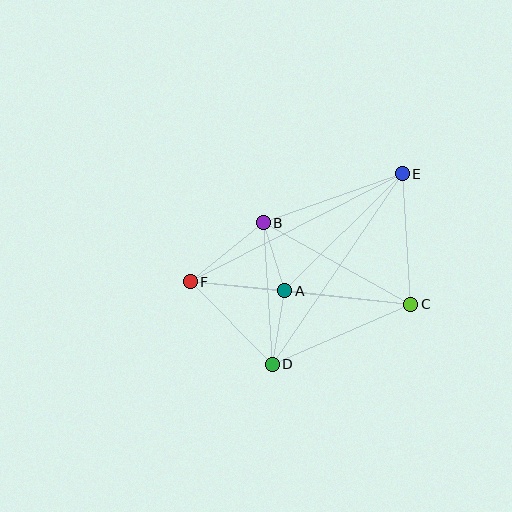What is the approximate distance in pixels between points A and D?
The distance between A and D is approximately 75 pixels.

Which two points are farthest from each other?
Points E and F are farthest from each other.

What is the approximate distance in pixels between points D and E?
The distance between D and E is approximately 231 pixels.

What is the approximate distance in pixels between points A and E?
The distance between A and E is approximately 166 pixels.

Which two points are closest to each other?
Points A and B are closest to each other.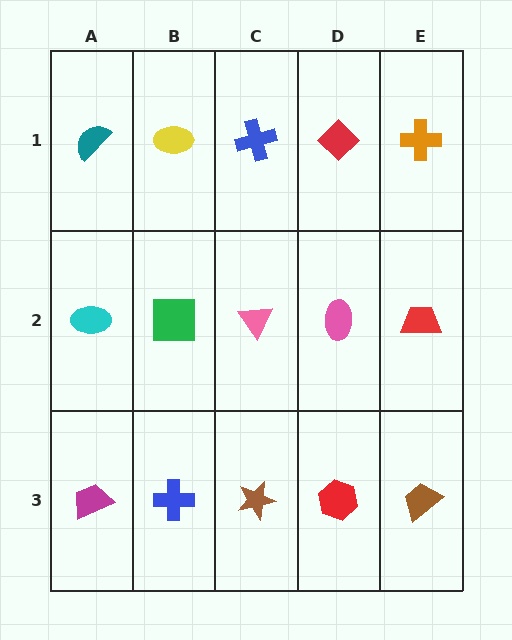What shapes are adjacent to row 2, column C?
A blue cross (row 1, column C), a brown star (row 3, column C), a green square (row 2, column B), a pink ellipse (row 2, column D).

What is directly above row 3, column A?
A cyan ellipse.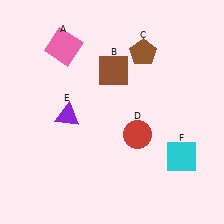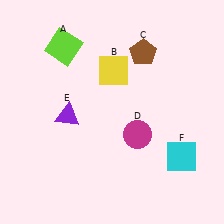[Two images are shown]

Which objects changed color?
A changed from pink to lime. B changed from brown to yellow. D changed from red to magenta.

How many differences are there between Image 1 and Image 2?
There are 3 differences between the two images.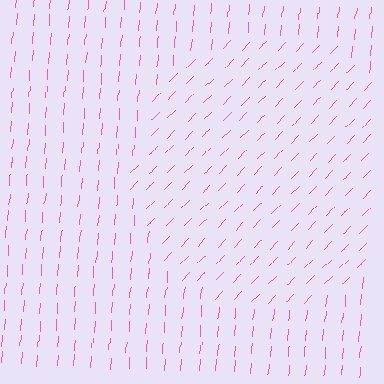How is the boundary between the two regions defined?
The boundary is defined purely by a change in line orientation (approximately 39 degrees difference). All lines are the same color and thickness.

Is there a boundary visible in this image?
Yes, there is a texture boundary formed by a change in line orientation.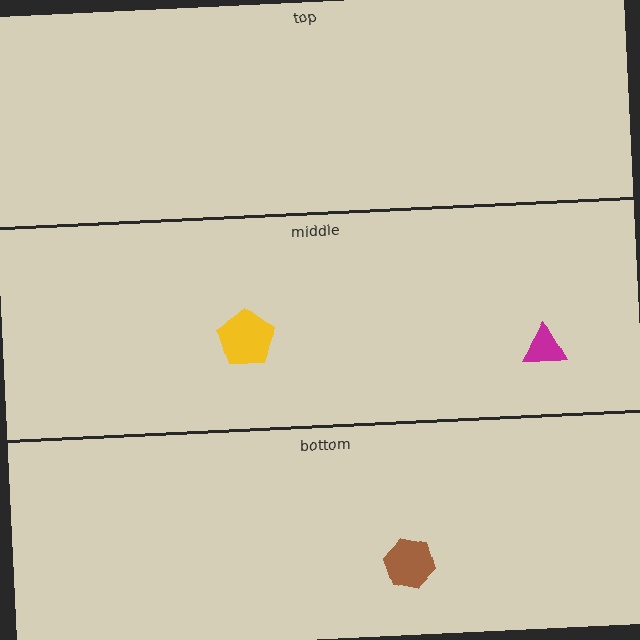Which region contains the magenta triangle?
The middle region.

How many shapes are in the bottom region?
1.